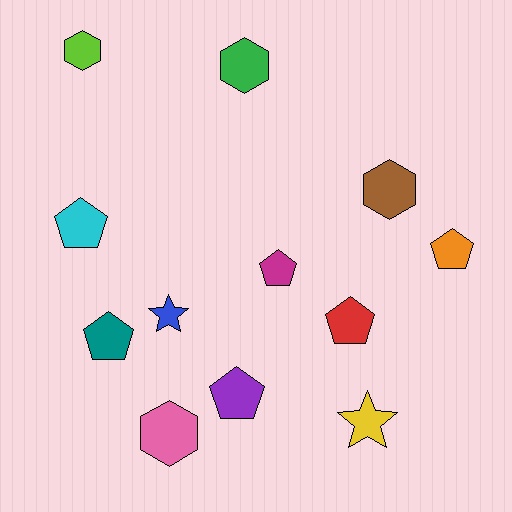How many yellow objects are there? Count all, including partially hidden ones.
There is 1 yellow object.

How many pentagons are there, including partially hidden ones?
There are 6 pentagons.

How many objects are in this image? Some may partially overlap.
There are 12 objects.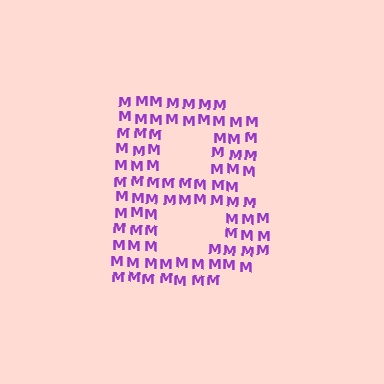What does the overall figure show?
The overall figure shows the letter B.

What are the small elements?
The small elements are letter M's.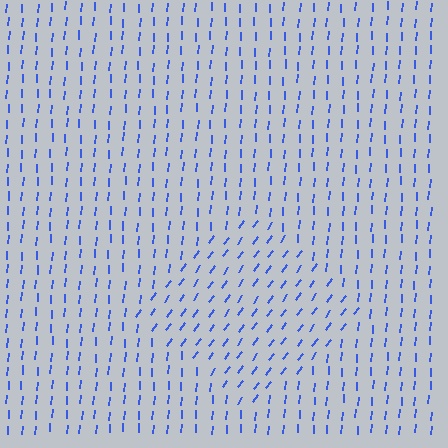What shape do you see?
I see a diamond.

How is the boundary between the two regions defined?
The boundary is defined purely by a change in line orientation (approximately 32 degrees difference). All lines are the same color and thickness.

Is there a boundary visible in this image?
Yes, there is a texture boundary formed by a change in line orientation.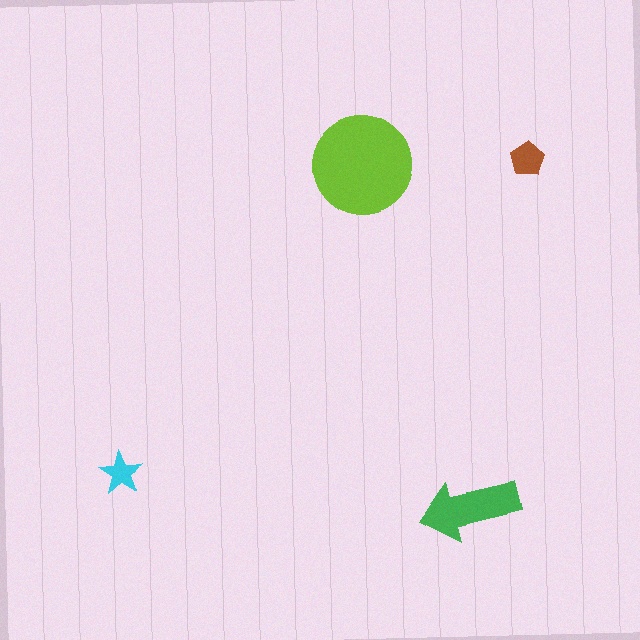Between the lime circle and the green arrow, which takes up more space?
The lime circle.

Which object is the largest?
The lime circle.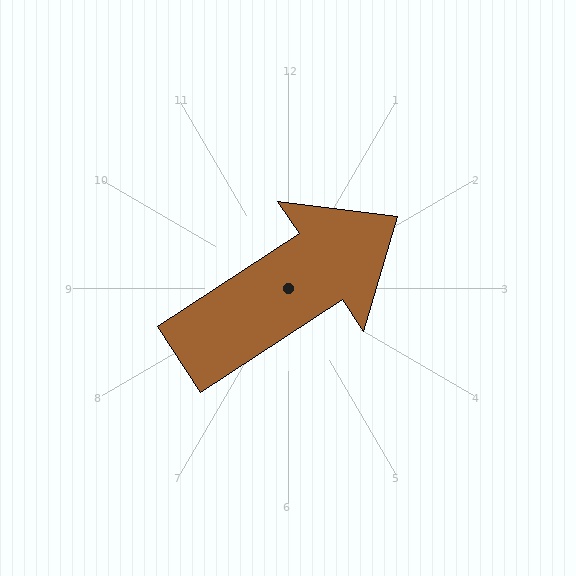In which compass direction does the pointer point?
Northeast.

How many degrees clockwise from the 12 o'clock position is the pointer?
Approximately 57 degrees.